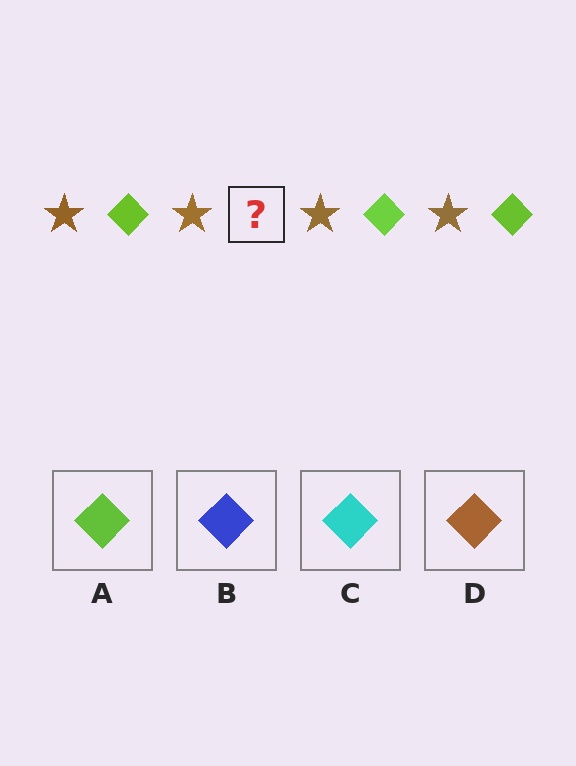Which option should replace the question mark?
Option A.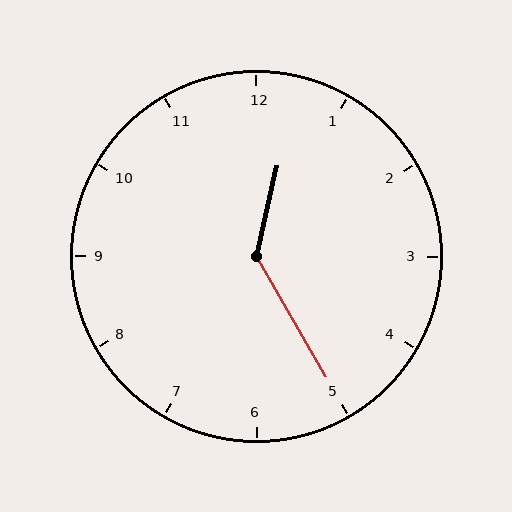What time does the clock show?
12:25.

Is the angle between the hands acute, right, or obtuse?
It is obtuse.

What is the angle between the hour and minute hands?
Approximately 138 degrees.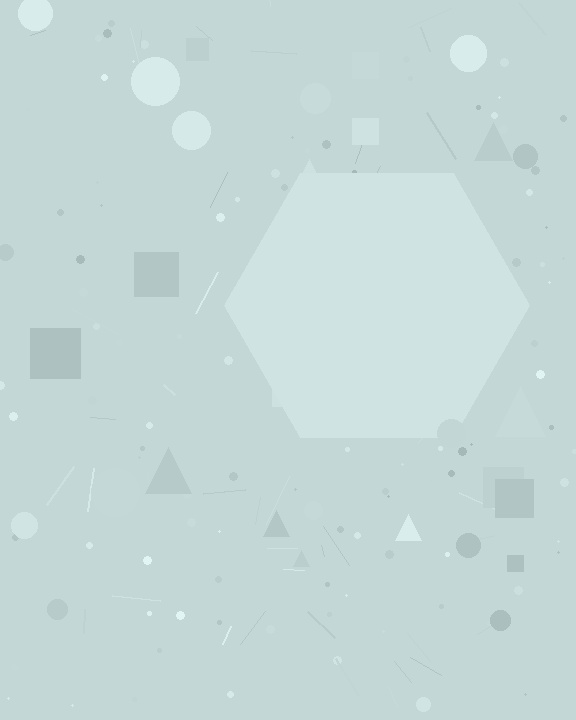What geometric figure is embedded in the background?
A hexagon is embedded in the background.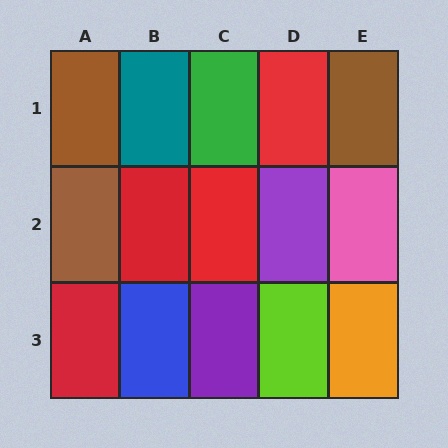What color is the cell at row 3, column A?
Red.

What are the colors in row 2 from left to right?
Brown, red, red, purple, pink.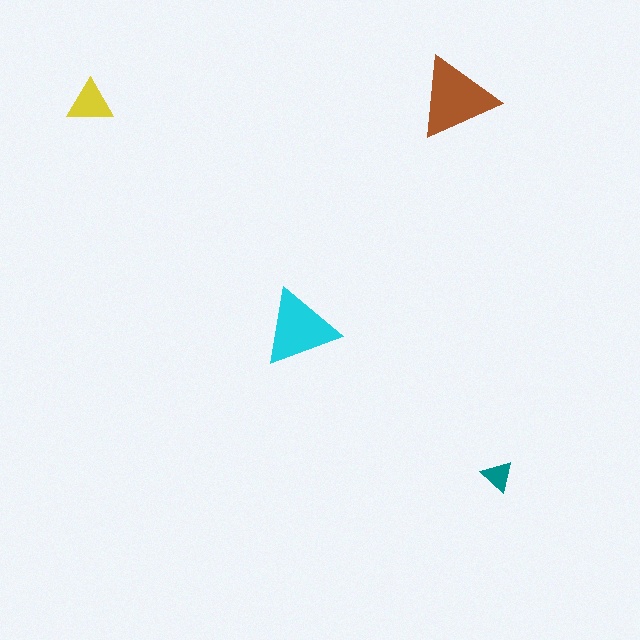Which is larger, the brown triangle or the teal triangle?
The brown one.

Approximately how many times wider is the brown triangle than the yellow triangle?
About 2 times wider.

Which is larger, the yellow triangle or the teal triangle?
The yellow one.